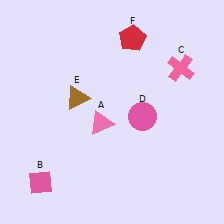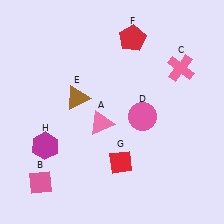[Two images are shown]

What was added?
A red diamond (G), a magenta hexagon (H) were added in Image 2.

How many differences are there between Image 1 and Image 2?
There are 2 differences between the two images.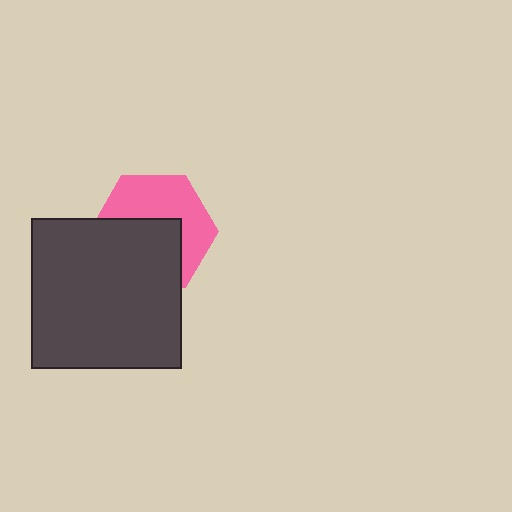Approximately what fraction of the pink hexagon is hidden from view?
Roughly 51% of the pink hexagon is hidden behind the dark gray square.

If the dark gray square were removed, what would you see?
You would see the complete pink hexagon.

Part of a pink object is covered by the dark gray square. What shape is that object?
It is a hexagon.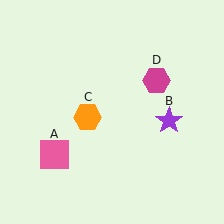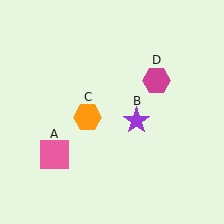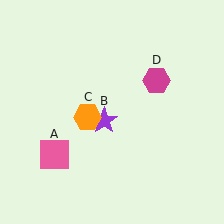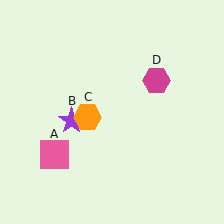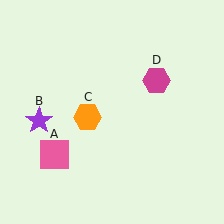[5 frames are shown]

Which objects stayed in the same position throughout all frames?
Pink square (object A) and orange hexagon (object C) and magenta hexagon (object D) remained stationary.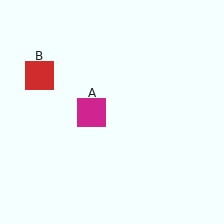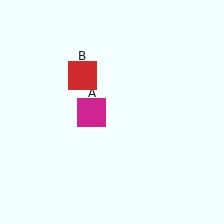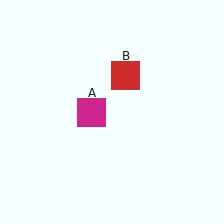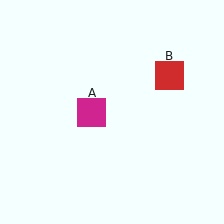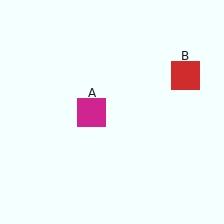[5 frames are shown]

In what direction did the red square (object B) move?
The red square (object B) moved right.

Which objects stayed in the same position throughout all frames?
Magenta square (object A) remained stationary.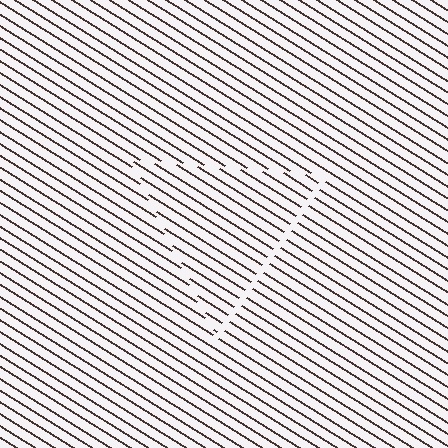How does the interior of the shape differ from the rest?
The interior of the shape contains the same grating, shifted by half a period — the contour is defined by the phase discontinuity where line-ends from the inner and outer gratings abut.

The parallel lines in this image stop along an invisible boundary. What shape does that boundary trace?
An illusory triangle. The interior of the shape contains the same grating, shifted by half a period — the contour is defined by the phase discontinuity where line-ends from the inner and outer gratings abut.